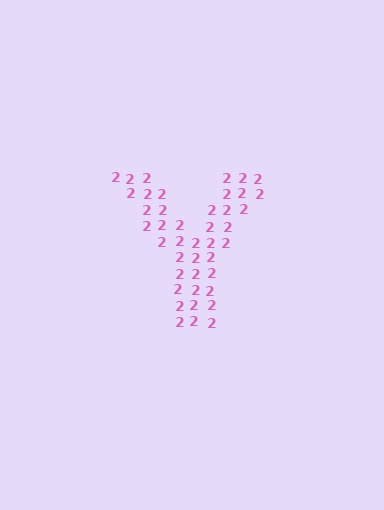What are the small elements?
The small elements are digit 2's.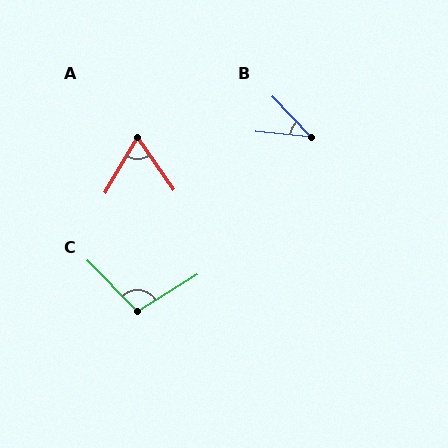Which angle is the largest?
C, at approximately 103 degrees.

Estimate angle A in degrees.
Approximately 65 degrees.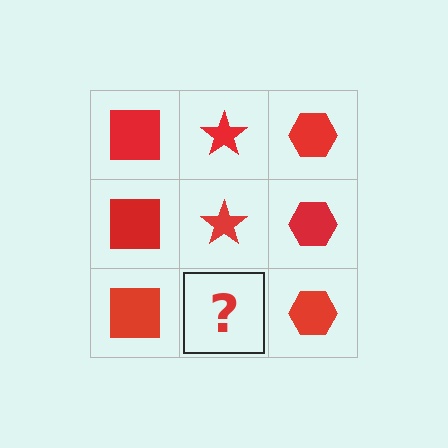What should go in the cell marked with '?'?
The missing cell should contain a red star.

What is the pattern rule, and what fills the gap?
The rule is that each column has a consistent shape. The gap should be filled with a red star.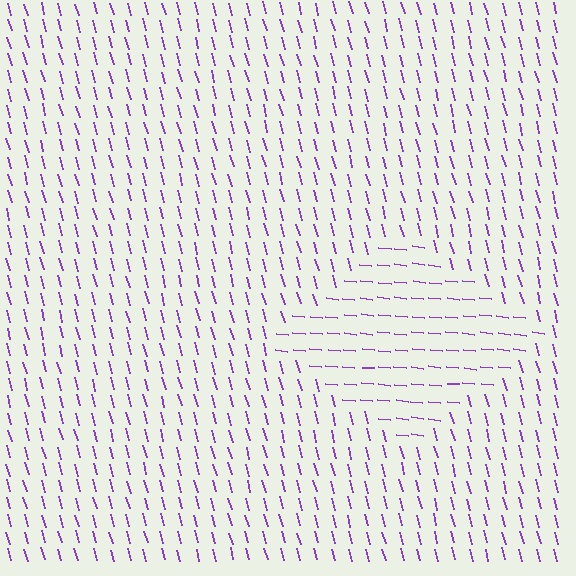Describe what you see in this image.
The image is filled with small purple line segments. A diamond region in the image has lines oriented differently from the surrounding lines, creating a visible texture boundary.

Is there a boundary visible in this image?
Yes, there is a texture boundary formed by a change in line orientation.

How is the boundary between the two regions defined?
The boundary is defined purely by a change in line orientation (approximately 69 degrees difference). All lines are the same color and thickness.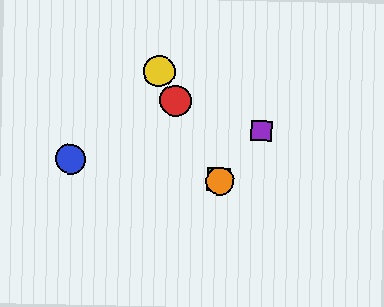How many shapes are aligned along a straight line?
4 shapes (the red circle, the green square, the yellow circle, the orange circle) are aligned along a straight line.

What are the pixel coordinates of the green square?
The green square is at (219, 180).